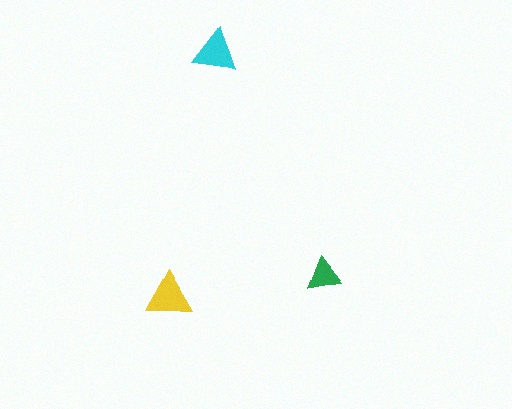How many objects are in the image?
There are 3 objects in the image.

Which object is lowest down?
The yellow triangle is bottommost.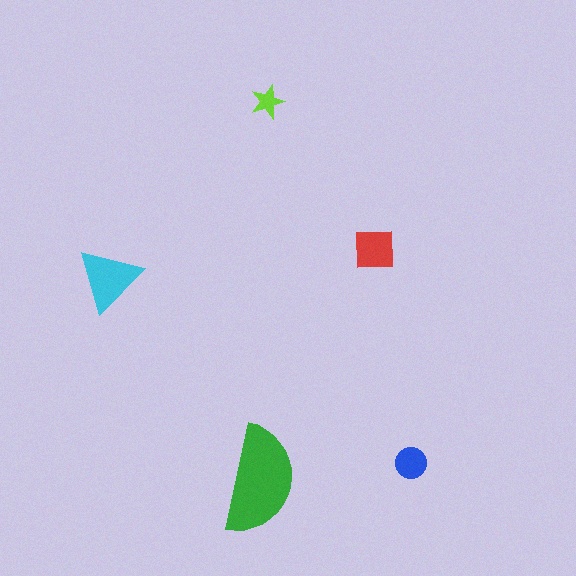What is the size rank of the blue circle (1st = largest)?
4th.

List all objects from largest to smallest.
The green semicircle, the cyan triangle, the red square, the blue circle, the lime star.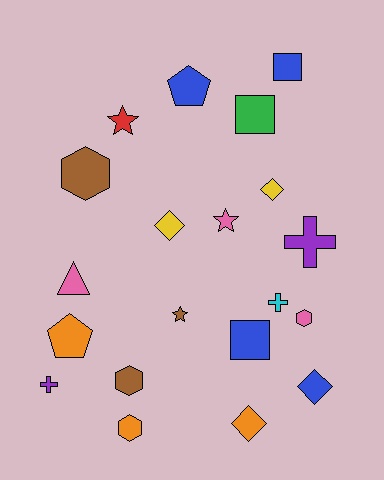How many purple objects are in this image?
There are 2 purple objects.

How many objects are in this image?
There are 20 objects.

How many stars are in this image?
There are 3 stars.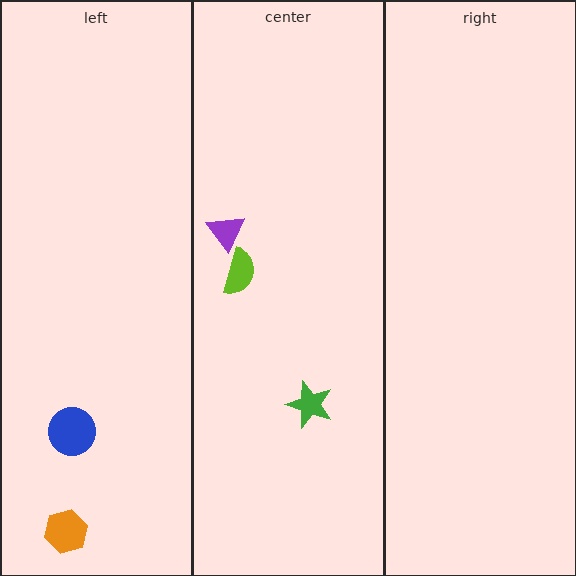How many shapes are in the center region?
3.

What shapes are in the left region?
The blue circle, the orange hexagon.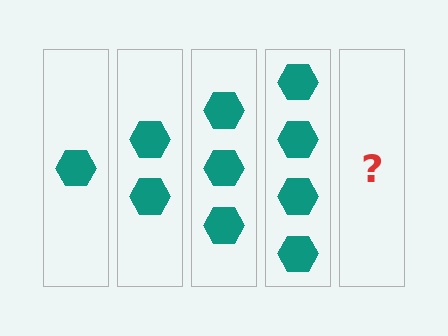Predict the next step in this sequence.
The next step is 5 hexagons.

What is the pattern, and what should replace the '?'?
The pattern is that each step adds one more hexagon. The '?' should be 5 hexagons.